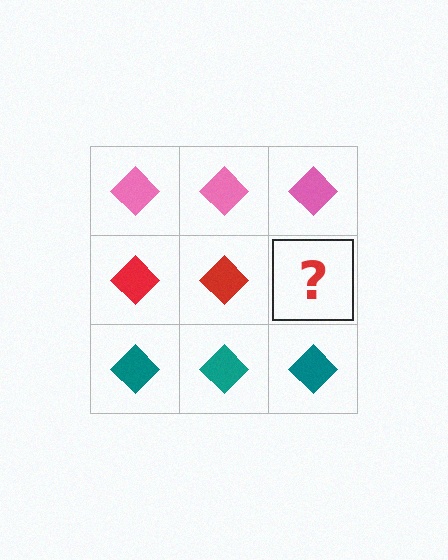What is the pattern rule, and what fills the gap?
The rule is that each row has a consistent color. The gap should be filled with a red diamond.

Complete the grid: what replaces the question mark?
The question mark should be replaced with a red diamond.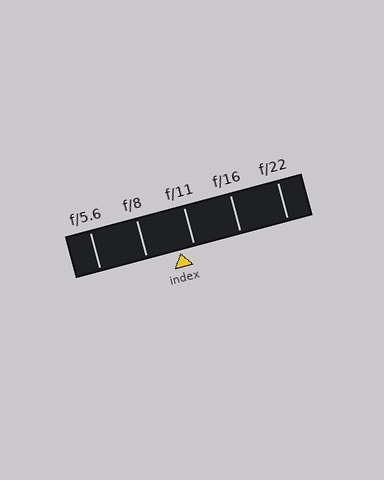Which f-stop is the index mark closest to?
The index mark is closest to f/11.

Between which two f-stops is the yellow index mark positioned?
The index mark is between f/8 and f/11.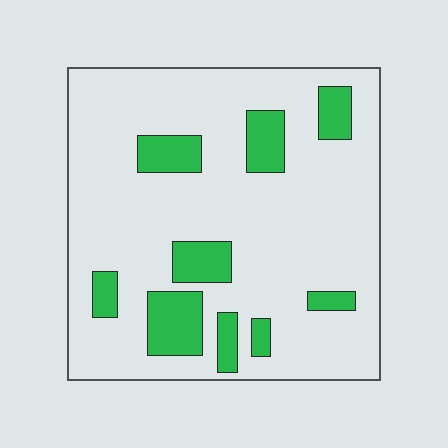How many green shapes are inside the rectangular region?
9.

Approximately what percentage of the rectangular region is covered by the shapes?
Approximately 15%.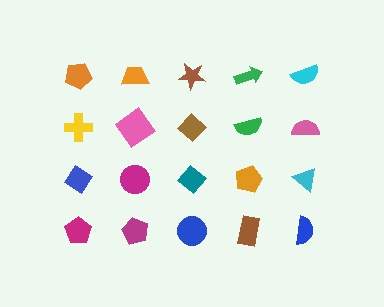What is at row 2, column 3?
A brown diamond.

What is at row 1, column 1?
An orange pentagon.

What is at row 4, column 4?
A brown rectangle.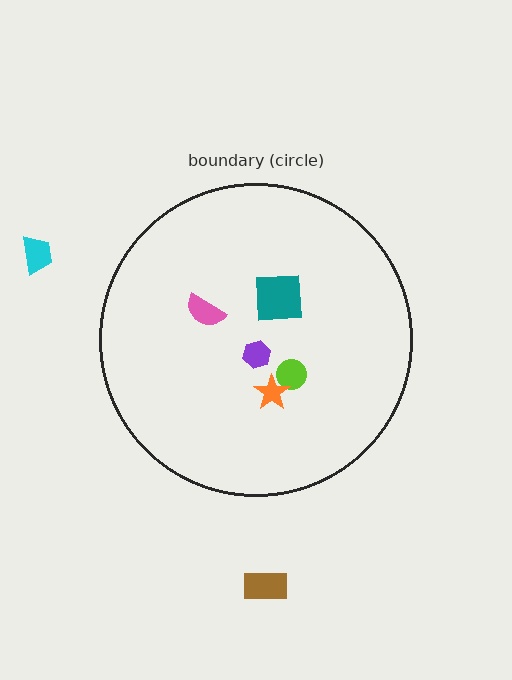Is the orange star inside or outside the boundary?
Inside.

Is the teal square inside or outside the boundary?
Inside.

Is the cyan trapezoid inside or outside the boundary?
Outside.